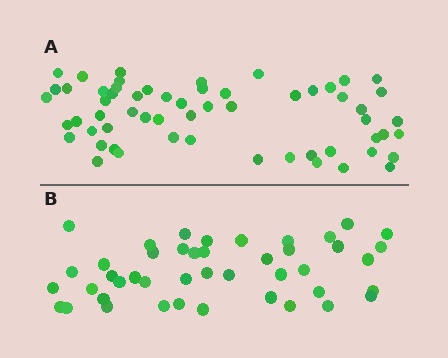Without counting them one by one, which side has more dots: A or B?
Region A (the top region) has more dots.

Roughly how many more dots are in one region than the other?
Region A has approximately 15 more dots than region B.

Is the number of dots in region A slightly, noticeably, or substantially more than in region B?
Region A has noticeably more, but not dramatically so. The ratio is roughly 1.3 to 1.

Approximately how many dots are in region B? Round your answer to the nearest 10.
About 40 dots. (The exact count is 44, which rounds to 40.)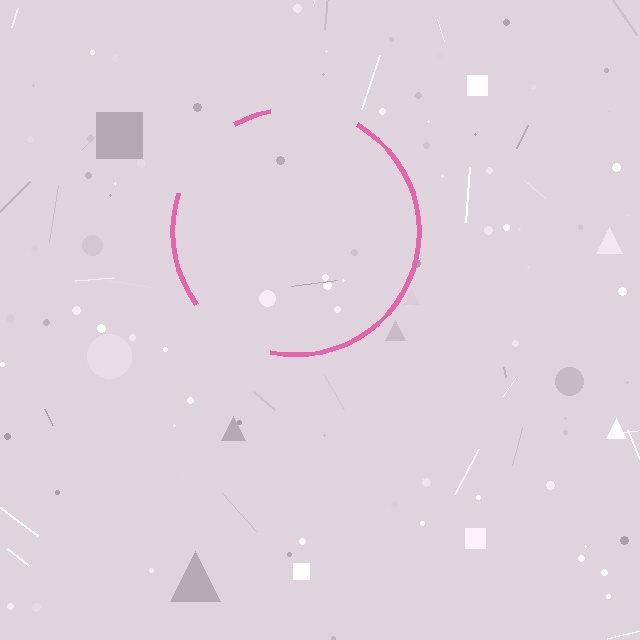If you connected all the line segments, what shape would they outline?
They would outline a circle.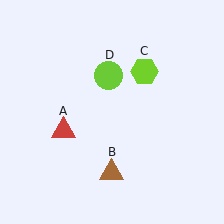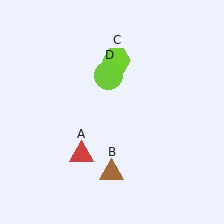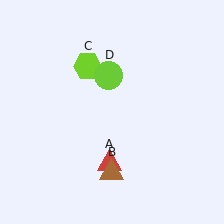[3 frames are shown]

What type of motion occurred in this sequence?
The red triangle (object A), lime hexagon (object C) rotated counterclockwise around the center of the scene.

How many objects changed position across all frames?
2 objects changed position: red triangle (object A), lime hexagon (object C).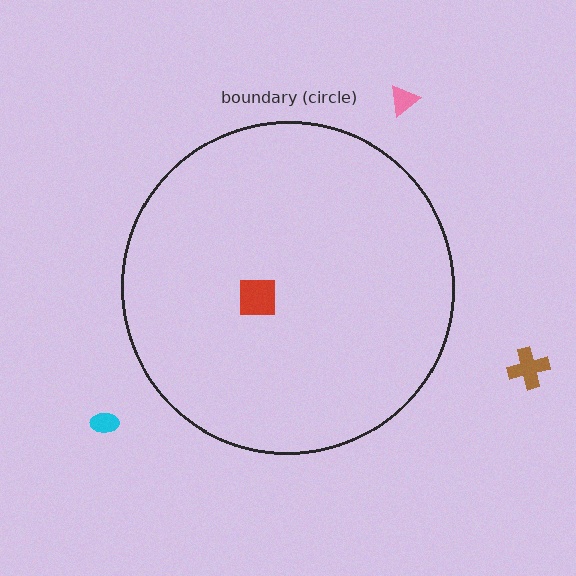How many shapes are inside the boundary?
1 inside, 3 outside.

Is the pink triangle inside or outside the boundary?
Outside.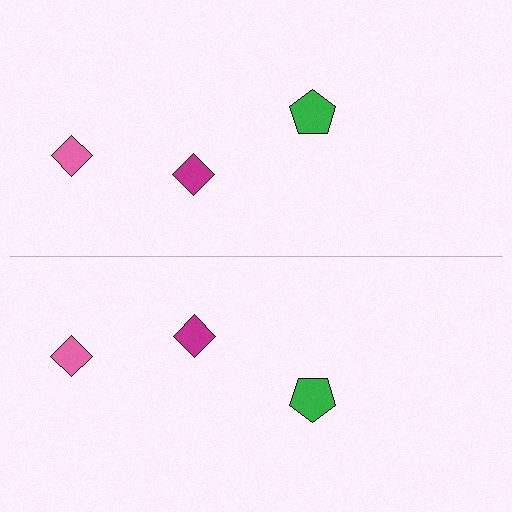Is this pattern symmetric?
Yes, this pattern has bilateral (reflection) symmetry.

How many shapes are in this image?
There are 6 shapes in this image.